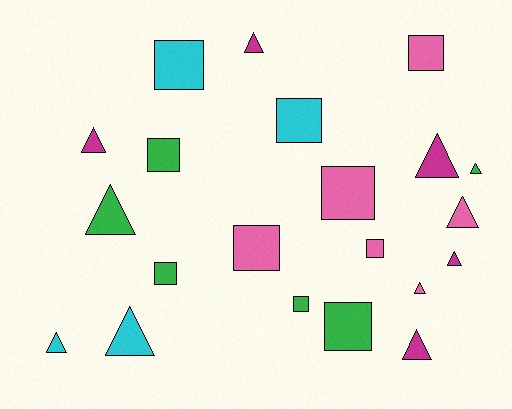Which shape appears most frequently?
Triangle, with 11 objects.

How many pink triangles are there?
There are 2 pink triangles.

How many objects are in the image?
There are 21 objects.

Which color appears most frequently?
Pink, with 6 objects.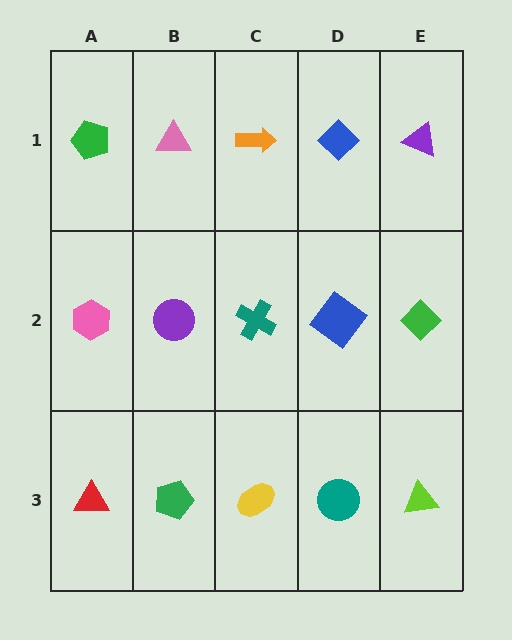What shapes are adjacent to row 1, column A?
A pink hexagon (row 2, column A), a pink triangle (row 1, column B).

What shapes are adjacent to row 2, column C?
An orange arrow (row 1, column C), a yellow ellipse (row 3, column C), a purple circle (row 2, column B), a blue diamond (row 2, column D).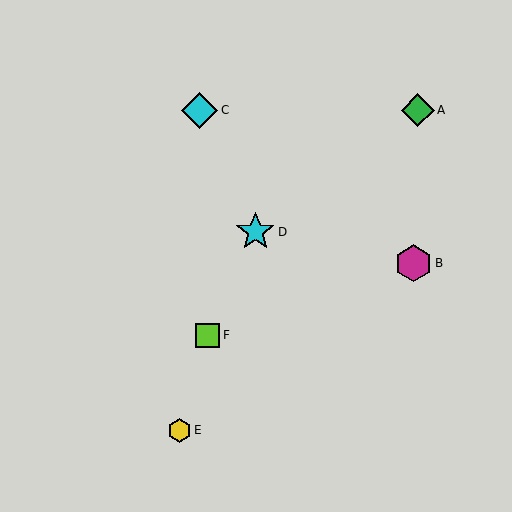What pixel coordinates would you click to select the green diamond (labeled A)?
Click at (418, 110) to select the green diamond A.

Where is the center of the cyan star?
The center of the cyan star is at (255, 232).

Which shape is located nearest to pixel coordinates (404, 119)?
The green diamond (labeled A) at (418, 110) is nearest to that location.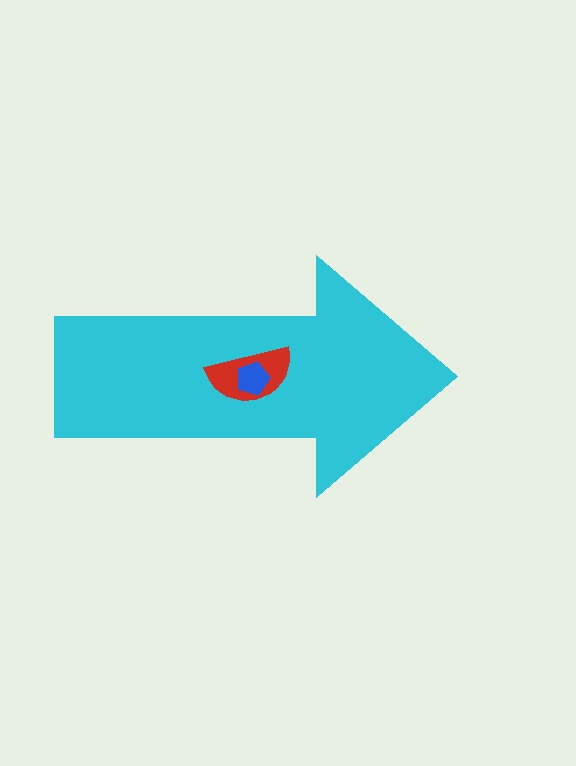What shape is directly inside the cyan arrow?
The red semicircle.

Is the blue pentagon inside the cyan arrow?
Yes.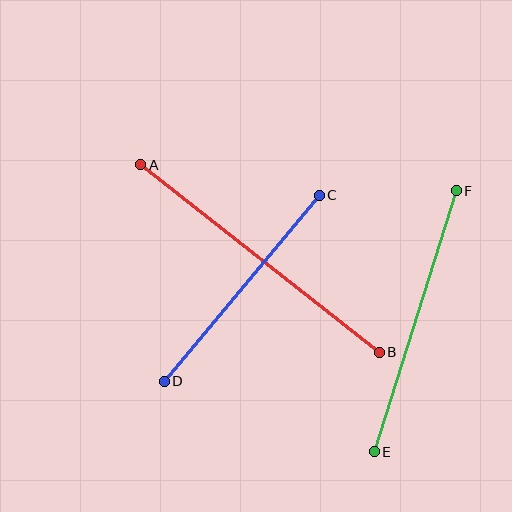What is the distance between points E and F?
The distance is approximately 274 pixels.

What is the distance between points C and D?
The distance is approximately 242 pixels.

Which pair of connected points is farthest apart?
Points A and B are farthest apart.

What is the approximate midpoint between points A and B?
The midpoint is at approximately (260, 258) pixels.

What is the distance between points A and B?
The distance is approximately 304 pixels.